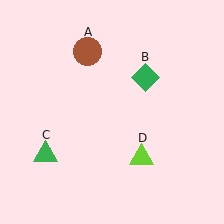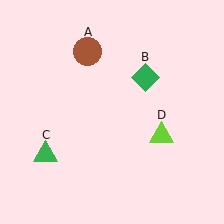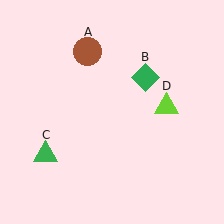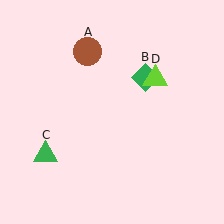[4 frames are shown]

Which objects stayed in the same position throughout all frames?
Brown circle (object A) and green diamond (object B) and green triangle (object C) remained stationary.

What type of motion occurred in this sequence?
The lime triangle (object D) rotated counterclockwise around the center of the scene.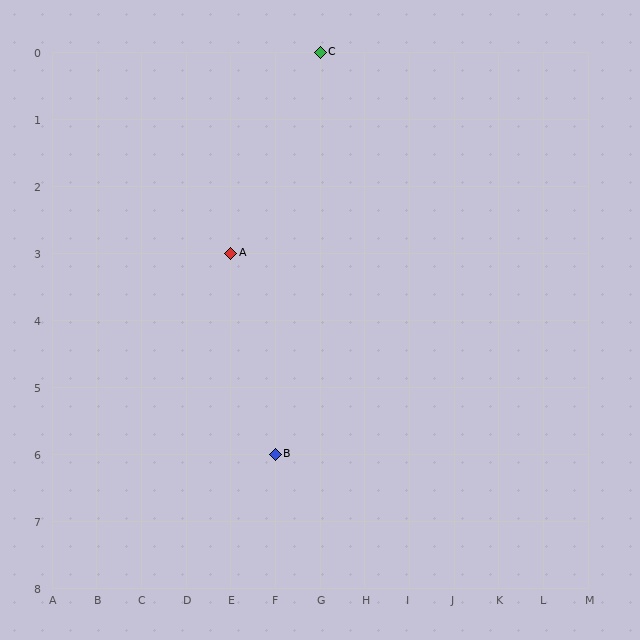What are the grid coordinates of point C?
Point C is at grid coordinates (G, 0).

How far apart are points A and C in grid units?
Points A and C are 2 columns and 3 rows apart (about 3.6 grid units diagonally).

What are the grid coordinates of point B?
Point B is at grid coordinates (F, 6).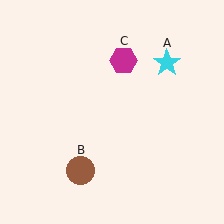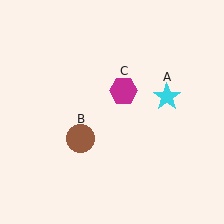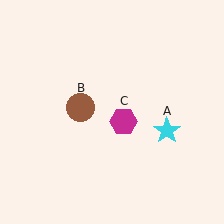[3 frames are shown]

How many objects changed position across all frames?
3 objects changed position: cyan star (object A), brown circle (object B), magenta hexagon (object C).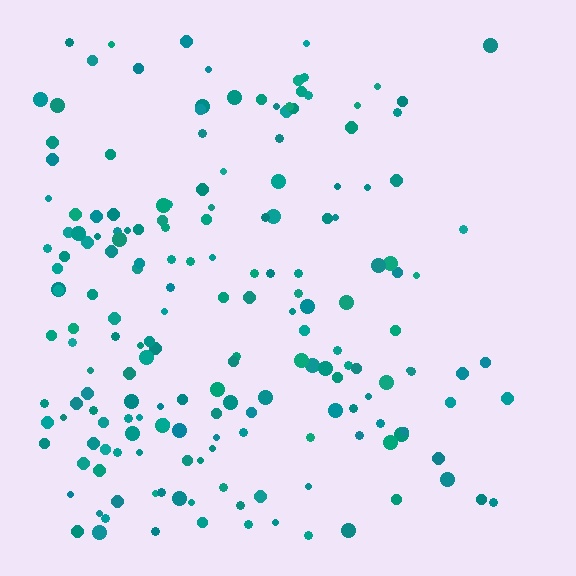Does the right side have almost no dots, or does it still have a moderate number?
Still a moderate number, just noticeably fewer than the left.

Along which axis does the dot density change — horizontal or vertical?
Horizontal.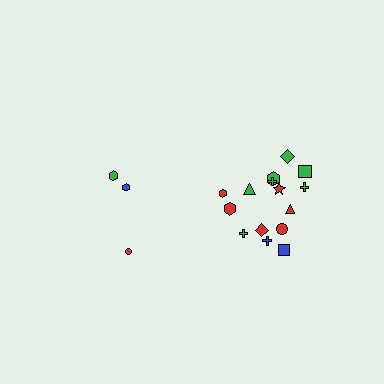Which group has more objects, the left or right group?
The right group.